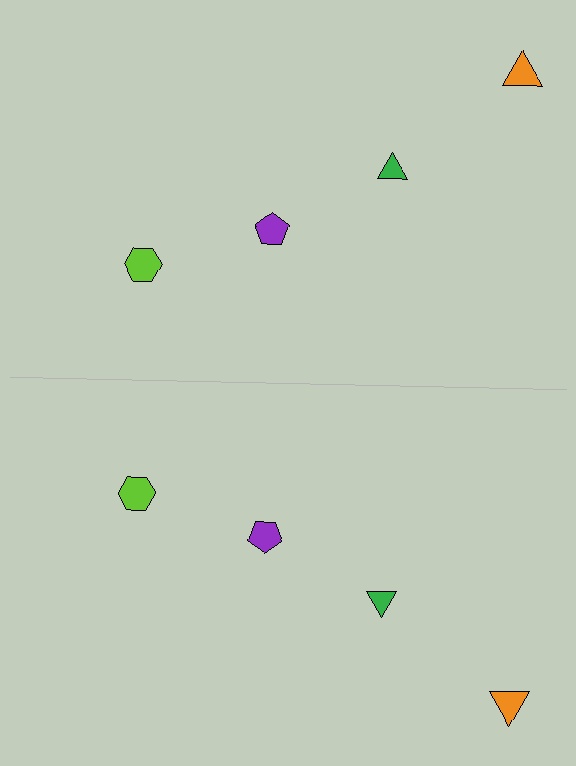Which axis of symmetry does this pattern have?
The pattern has a horizontal axis of symmetry running through the center of the image.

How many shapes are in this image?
There are 8 shapes in this image.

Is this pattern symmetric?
Yes, this pattern has bilateral (reflection) symmetry.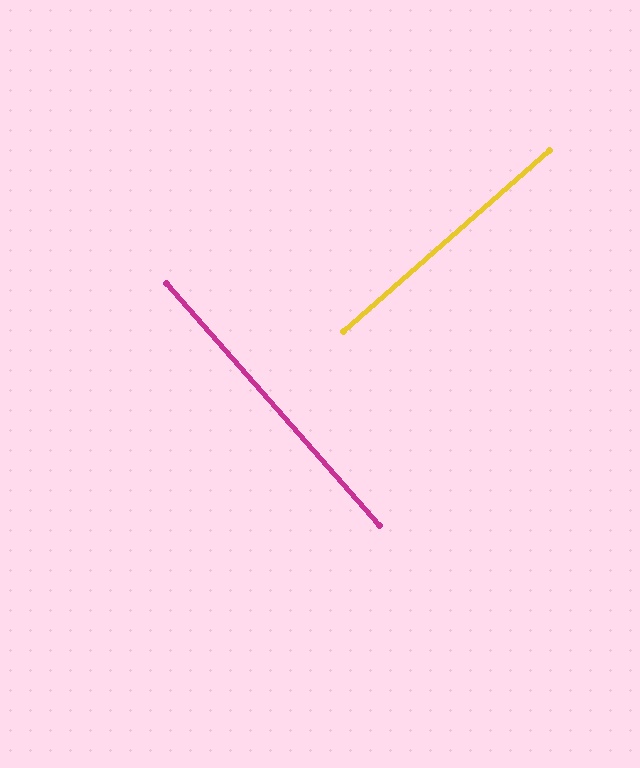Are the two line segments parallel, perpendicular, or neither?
Perpendicular — they meet at approximately 90°.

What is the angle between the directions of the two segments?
Approximately 90 degrees.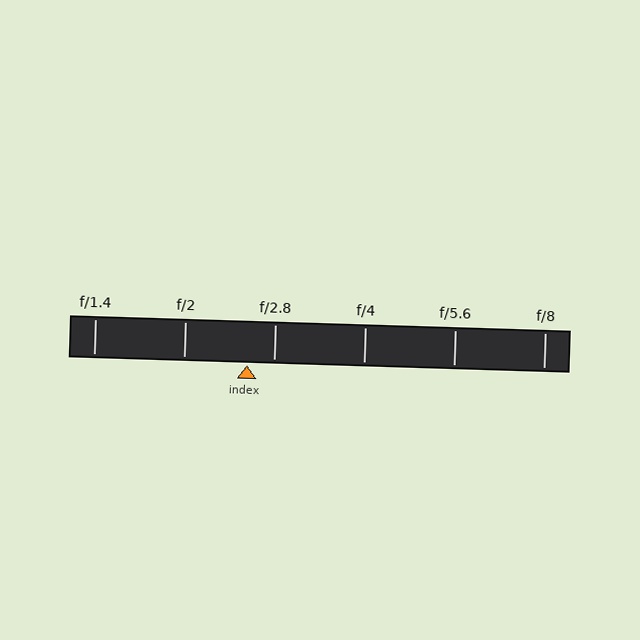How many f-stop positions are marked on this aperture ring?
There are 6 f-stop positions marked.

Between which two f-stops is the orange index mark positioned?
The index mark is between f/2 and f/2.8.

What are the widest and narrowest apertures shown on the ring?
The widest aperture shown is f/1.4 and the narrowest is f/8.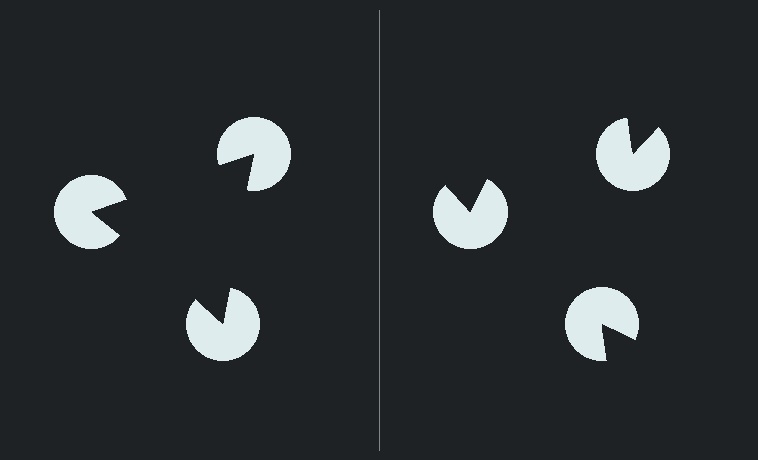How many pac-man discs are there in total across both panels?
6 — 3 on each side.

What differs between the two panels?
The pac-man discs are positioned identically on both sides; only the wedge orientations differ. On the left they align to a triangle; on the right they are misaligned.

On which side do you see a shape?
An illusory triangle appears on the left side. On the right side the wedge cuts are rotated, so no coherent shape forms.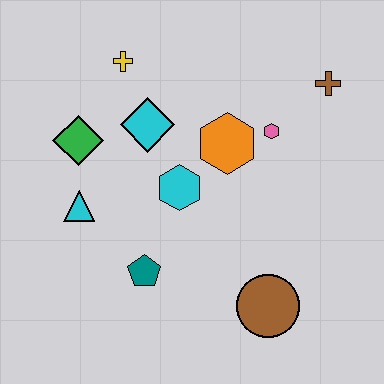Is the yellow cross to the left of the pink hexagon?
Yes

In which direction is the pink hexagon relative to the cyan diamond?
The pink hexagon is to the right of the cyan diamond.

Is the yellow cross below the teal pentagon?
No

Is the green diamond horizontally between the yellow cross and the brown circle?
No